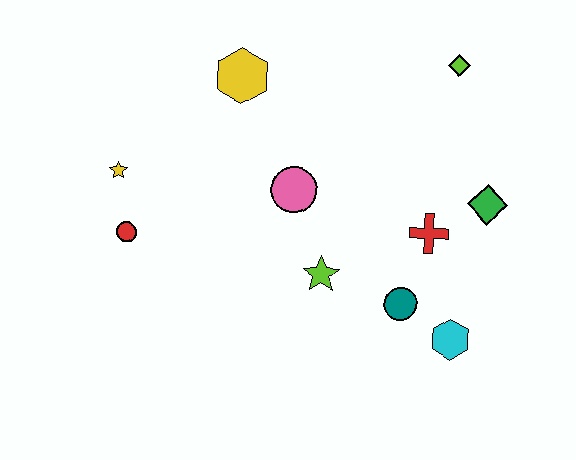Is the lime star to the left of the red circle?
No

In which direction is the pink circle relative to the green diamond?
The pink circle is to the left of the green diamond.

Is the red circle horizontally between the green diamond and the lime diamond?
No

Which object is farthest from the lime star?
The lime diamond is farthest from the lime star.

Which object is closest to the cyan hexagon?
The teal circle is closest to the cyan hexagon.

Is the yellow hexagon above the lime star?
Yes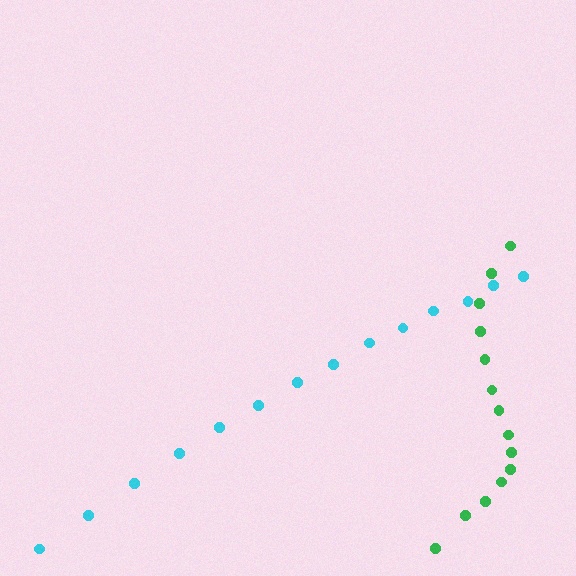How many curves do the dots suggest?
There are 2 distinct paths.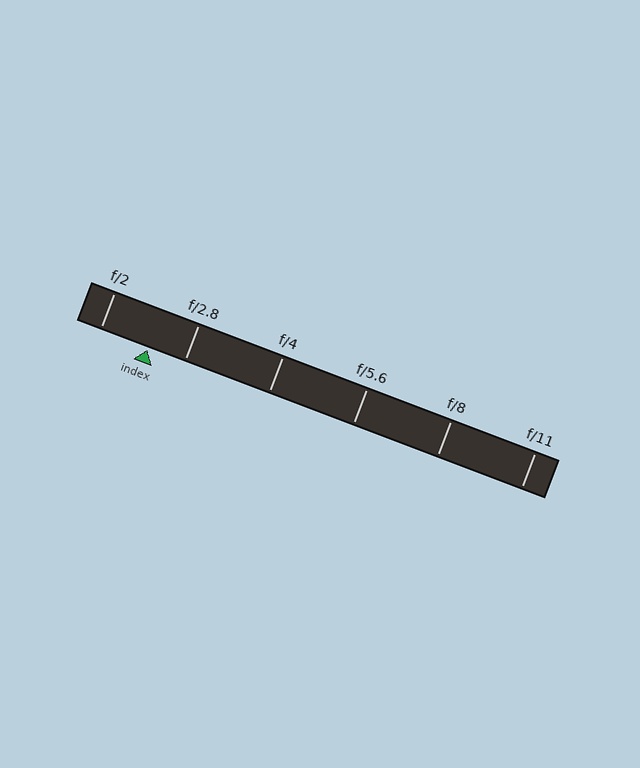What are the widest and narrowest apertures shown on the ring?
The widest aperture shown is f/2 and the narrowest is f/11.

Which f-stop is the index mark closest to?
The index mark is closest to f/2.8.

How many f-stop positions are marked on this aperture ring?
There are 6 f-stop positions marked.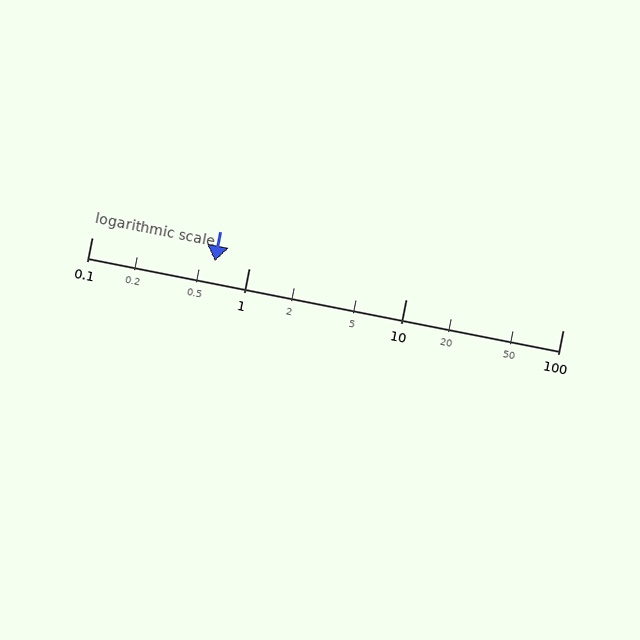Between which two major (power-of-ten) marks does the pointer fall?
The pointer is between 0.1 and 1.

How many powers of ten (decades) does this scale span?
The scale spans 3 decades, from 0.1 to 100.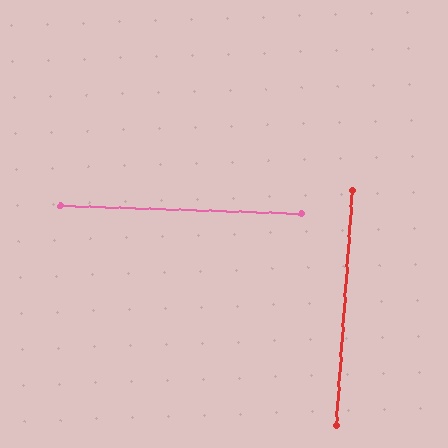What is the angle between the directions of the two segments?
Approximately 88 degrees.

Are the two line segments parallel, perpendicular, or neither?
Perpendicular — they meet at approximately 88°.